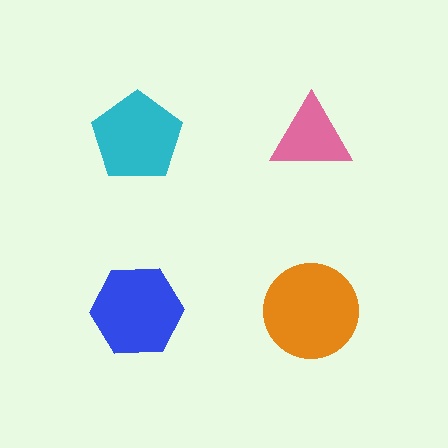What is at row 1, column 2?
A pink triangle.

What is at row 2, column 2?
An orange circle.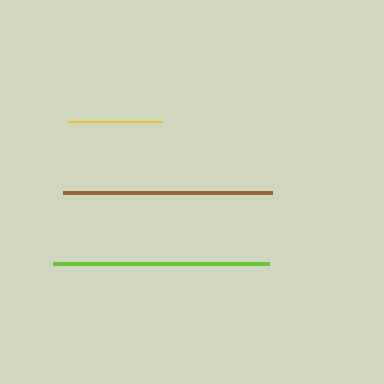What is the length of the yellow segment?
The yellow segment is approximately 95 pixels long.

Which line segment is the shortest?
The yellow line is the shortest at approximately 95 pixels.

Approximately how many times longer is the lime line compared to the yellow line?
The lime line is approximately 2.3 times the length of the yellow line.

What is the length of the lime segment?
The lime segment is approximately 216 pixels long.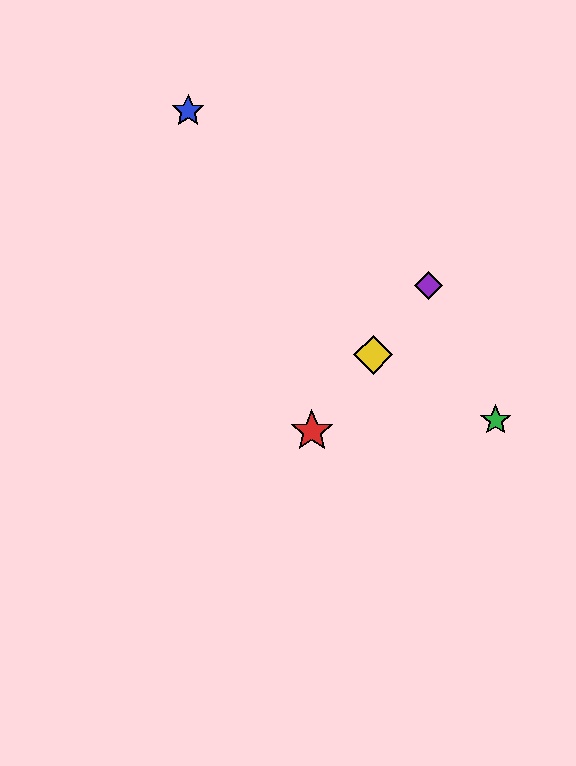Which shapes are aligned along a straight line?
The red star, the yellow diamond, the purple diamond are aligned along a straight line.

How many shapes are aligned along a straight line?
3 shapes (the red star, the yellow diamond, the purple diamond) are aligned along a straight line.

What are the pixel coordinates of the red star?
The red star is at (312, 431).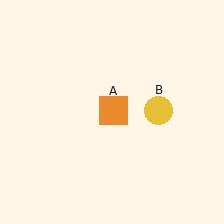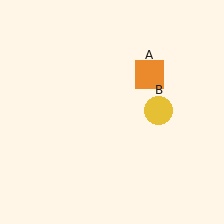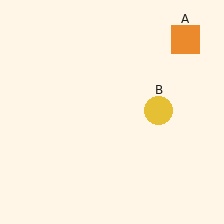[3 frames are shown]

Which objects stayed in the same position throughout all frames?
Yellow circle (object B) remained stationary.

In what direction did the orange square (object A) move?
The orange square (object A) moved up and to the right.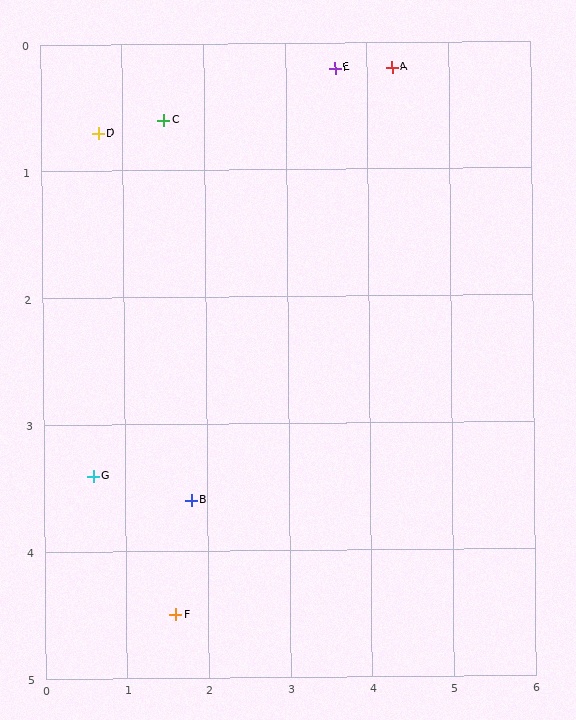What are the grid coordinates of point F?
Point F is at approximately (1.6, 4.5).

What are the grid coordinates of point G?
Point G is at approximately (0.6, 3.4).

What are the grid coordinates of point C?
Point C is at approximately (1.5, 0.6).